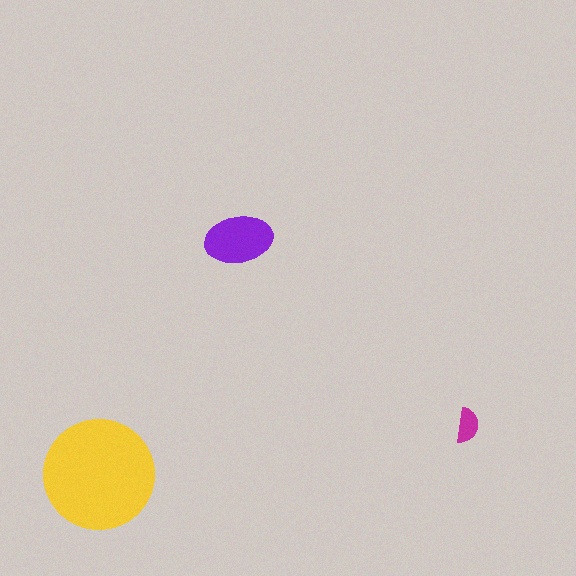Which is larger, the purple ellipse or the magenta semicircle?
The purple ellipse.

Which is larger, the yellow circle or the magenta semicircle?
The yellow circle.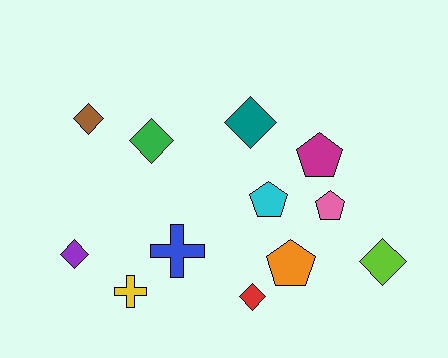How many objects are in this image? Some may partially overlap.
There are 12 objects.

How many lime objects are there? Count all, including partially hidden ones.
There is 1 lime object.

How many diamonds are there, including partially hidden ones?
There are 6 diamonds.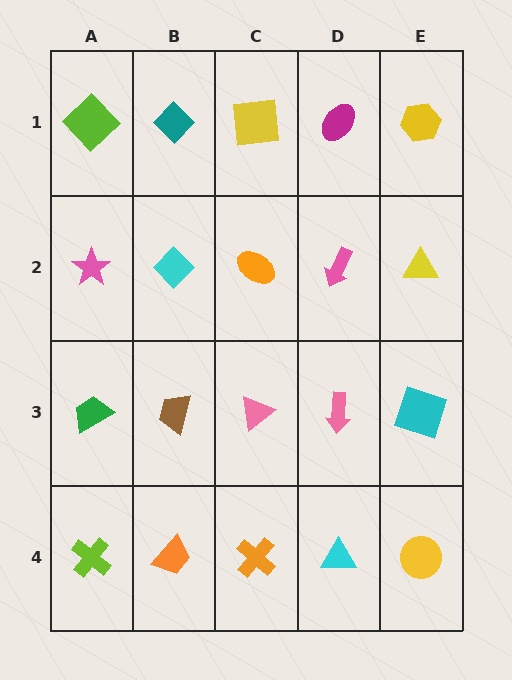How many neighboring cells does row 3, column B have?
4.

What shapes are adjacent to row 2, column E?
A yellow hexagon (row 1, column E), a cyan square (row 3, column E), a pink arrow (row 2, column D).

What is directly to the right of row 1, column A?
A teal diamond.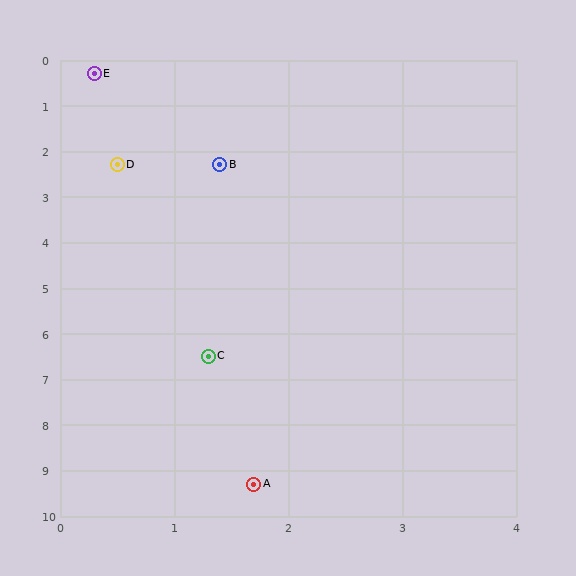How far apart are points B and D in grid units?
Points B and D are about 0.9 grid units apart.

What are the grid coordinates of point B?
Point B is at approximately (1.4, 2.3).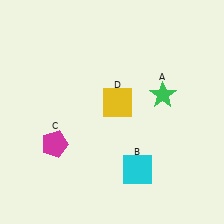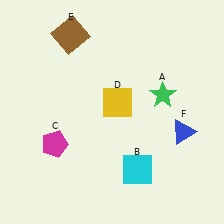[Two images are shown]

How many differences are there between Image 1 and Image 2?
There are 2 differences between the two images.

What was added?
A brown square (E), a blue triangle (F) were added in Image 2.